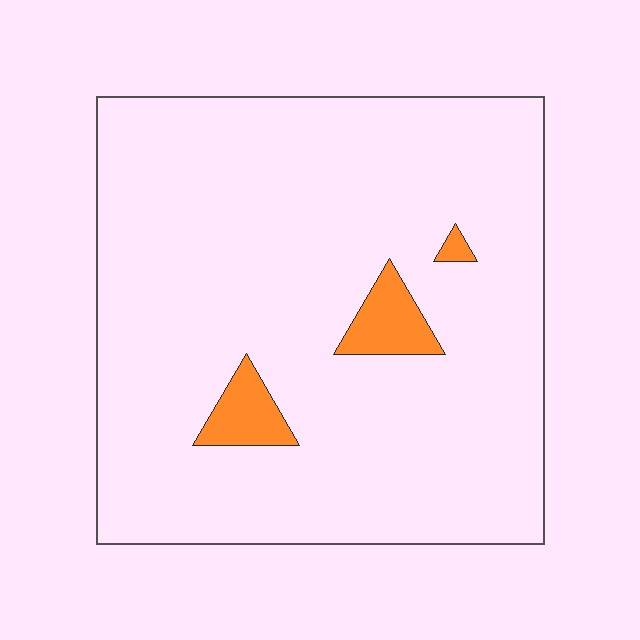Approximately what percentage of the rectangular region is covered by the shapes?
Approximately 5%.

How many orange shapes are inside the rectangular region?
3.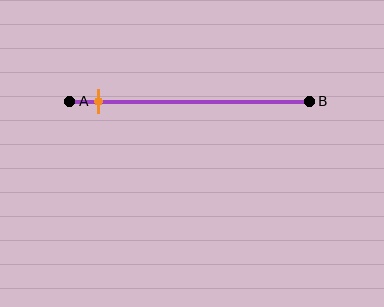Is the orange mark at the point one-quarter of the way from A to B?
No, the mark is at about 10% from A, not at the 25% one-quarter point.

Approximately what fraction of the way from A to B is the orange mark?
The orange mark is approximately 10% of the way from A to B.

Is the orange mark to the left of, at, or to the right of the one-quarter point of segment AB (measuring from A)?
The orange mark is to the left of the one-quarter point of segment AB.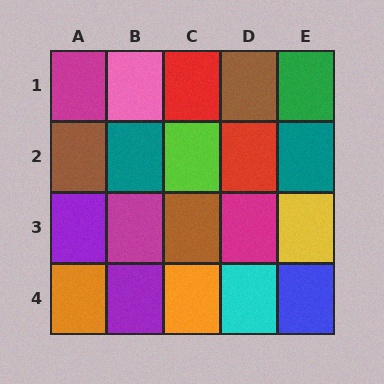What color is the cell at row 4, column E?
Blue.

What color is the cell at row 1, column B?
Pink.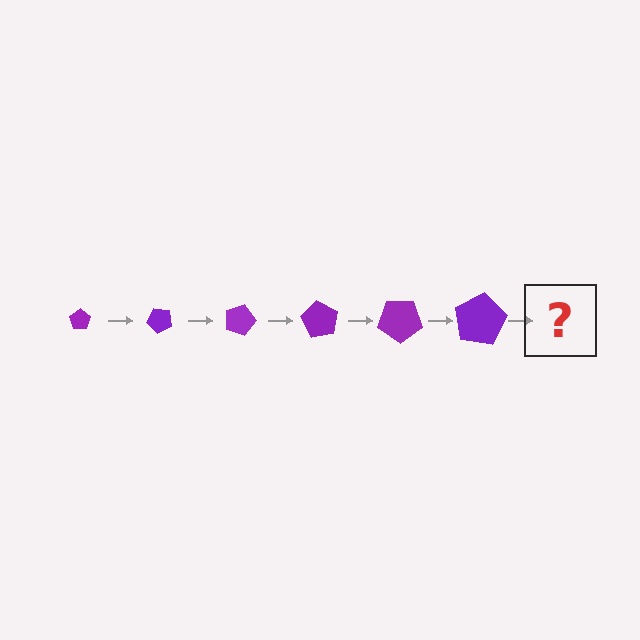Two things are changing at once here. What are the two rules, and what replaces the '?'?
The two rules are that the pentagon grows larger each step and it rotates 45 degrees each step. The '?' should be a pentagon, larger than the previous one and rotated 270 degrees from the start.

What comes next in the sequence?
The next element should be a pentagon, larger than the previous one and rotated 270 degrees from the start.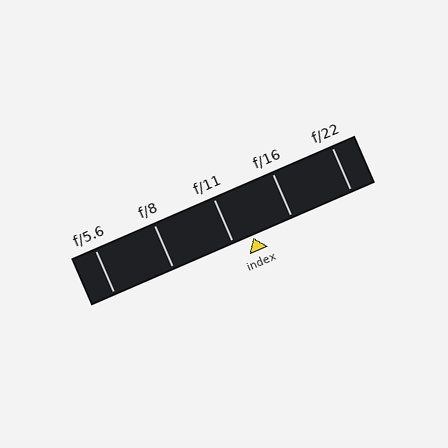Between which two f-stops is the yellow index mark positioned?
The index mark is between f/11 and f/16.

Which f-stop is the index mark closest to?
The index mark is closest to f/11.